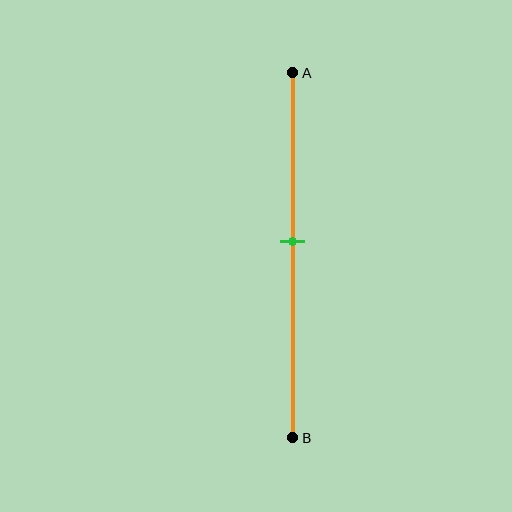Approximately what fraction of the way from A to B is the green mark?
The green mark is approximately 45% of the way from A to B.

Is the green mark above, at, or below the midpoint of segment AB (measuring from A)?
The green mark is above the midpoint of segment AB.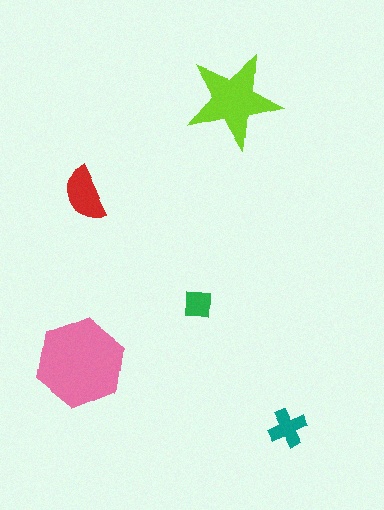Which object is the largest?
The pink hexagon.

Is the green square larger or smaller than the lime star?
Smaller.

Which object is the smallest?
The green square.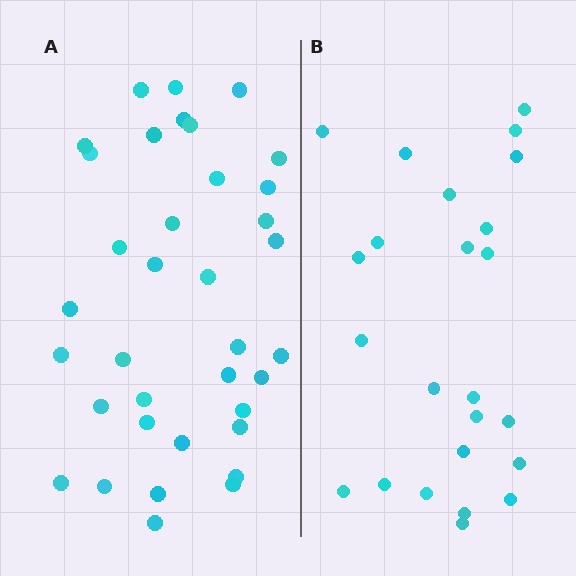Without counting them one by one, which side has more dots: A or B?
Region A (the left region) has more dots.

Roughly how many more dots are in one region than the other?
Region A has roughly 12 or so more dots than region B.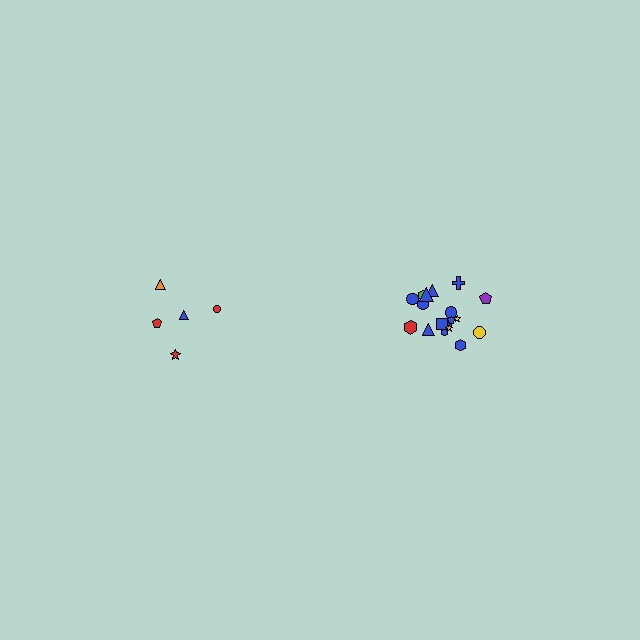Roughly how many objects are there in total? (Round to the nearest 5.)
Roughly 25 objects in total.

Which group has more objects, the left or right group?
The right group.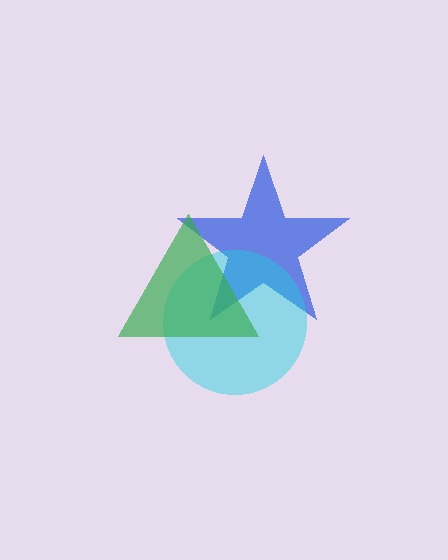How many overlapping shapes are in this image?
There are 3 overlapping shapes in the image.